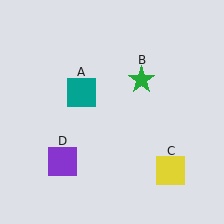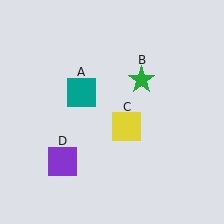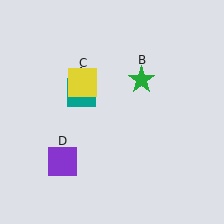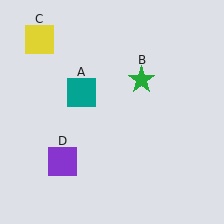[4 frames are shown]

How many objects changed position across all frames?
1 object changed position: yellow square (object C).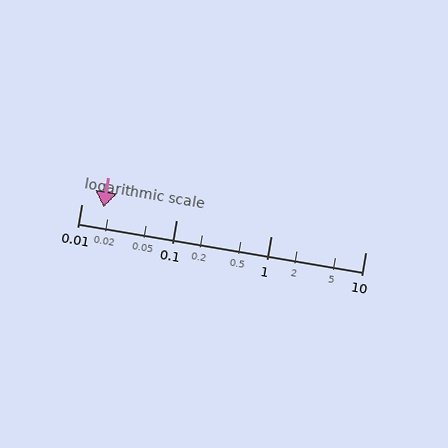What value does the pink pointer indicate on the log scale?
The pointer indicates approximately 0.017.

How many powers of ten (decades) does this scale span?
The scale spans 3 decades, from 0.01 to 10.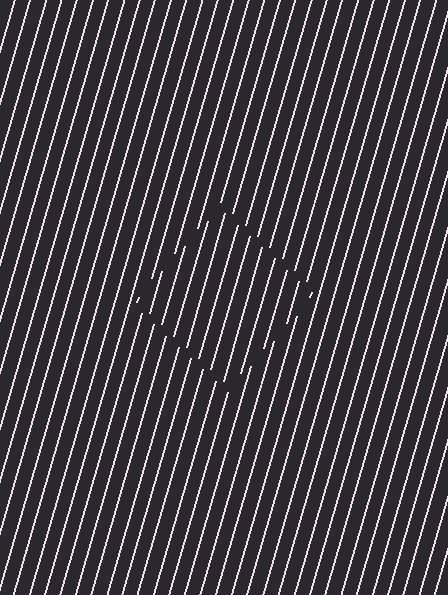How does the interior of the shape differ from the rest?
The interior of the shape contains the same grating, shifted by half a period — the contour is defined by the phase discontinuity where line-ends from the inner and outer gratings abut.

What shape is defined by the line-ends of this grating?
An illusory square. The interior of the shape contains the same grating, shifted by half a period — the contour is defined by the phase discontinuity where line-ends from the inner and outer gratings abut.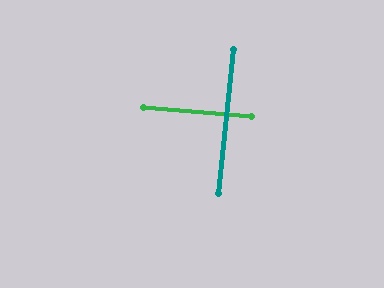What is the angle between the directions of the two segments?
Approximately 89 degrees.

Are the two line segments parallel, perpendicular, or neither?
Perpendicular — they meet at approximately 89°.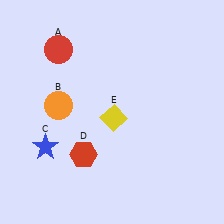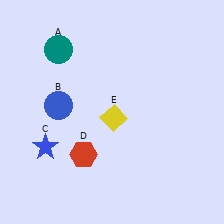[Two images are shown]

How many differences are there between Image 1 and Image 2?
There are 2 differences between the two images.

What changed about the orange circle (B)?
In Image 1, B is orange. In Image 2, it changed to blue.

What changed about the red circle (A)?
In Image 1, A is red. In Image 2, it changed to teal.